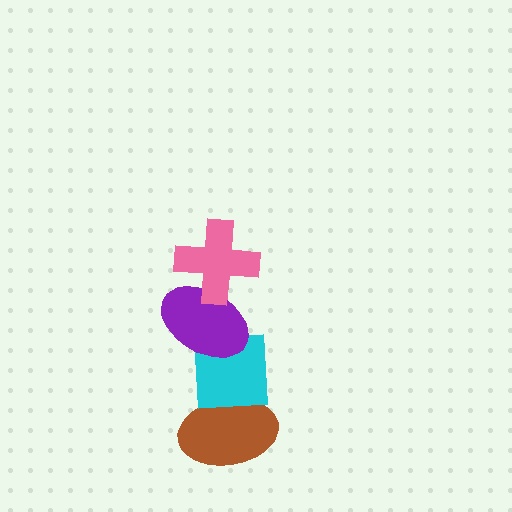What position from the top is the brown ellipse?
The brown ellipse is 4th from the top.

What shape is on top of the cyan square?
The purple ellipse is on top of the cyan square.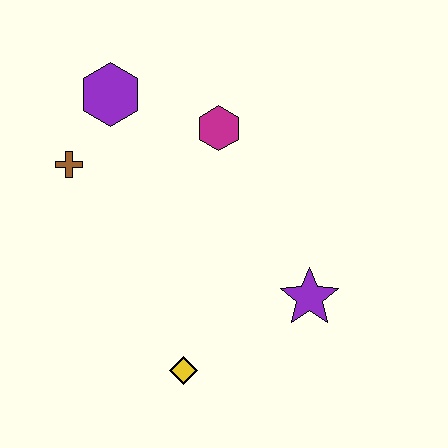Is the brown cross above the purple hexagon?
No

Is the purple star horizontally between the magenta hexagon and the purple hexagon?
No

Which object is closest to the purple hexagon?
The brown cross is closest to the purple hexagon.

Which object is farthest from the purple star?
The purple hexagon is farthest from the purple star.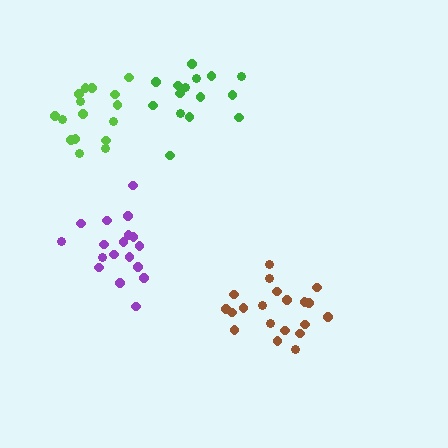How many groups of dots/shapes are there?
There are 4 groups.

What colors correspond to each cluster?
The clusters are colored: purple, lime, brown, green.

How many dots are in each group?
Group 1: 18 dots, Group 2: 16 dots, Group 3: 20 dots, Group 4: 15 dots (69 total).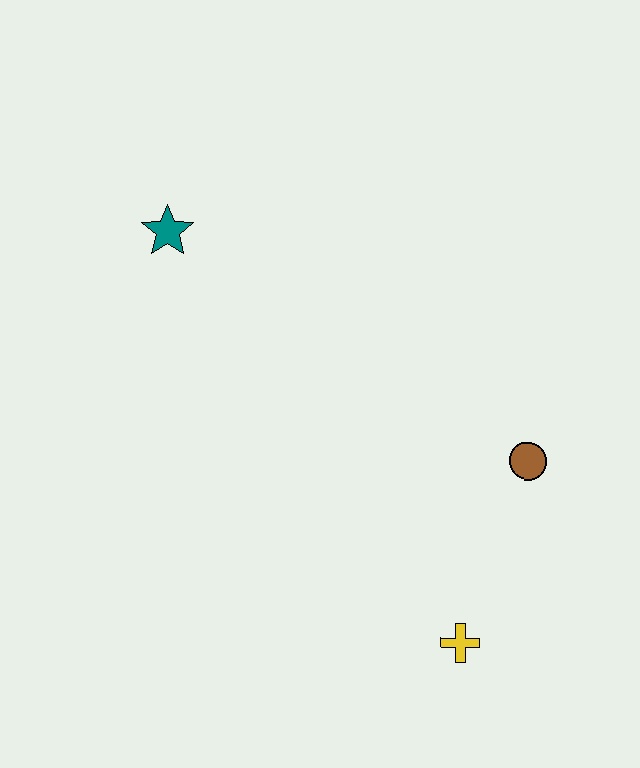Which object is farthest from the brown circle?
The teal star is farthest from the brown circle.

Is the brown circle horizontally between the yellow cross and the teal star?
No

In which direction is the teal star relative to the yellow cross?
The teal star is above the yellow cross.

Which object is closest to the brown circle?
The yellow cross is closest to the brown circle.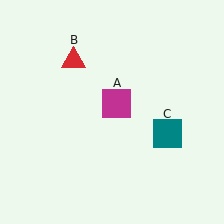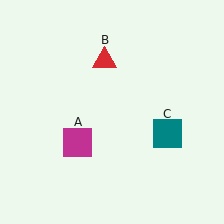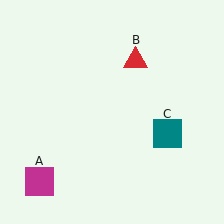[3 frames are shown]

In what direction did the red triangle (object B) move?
The red triangle (object B) moved right.